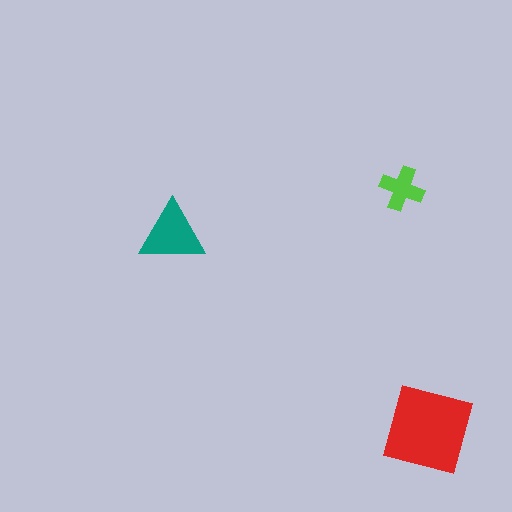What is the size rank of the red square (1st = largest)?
1st.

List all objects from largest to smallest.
The red square, the teal triangle, the lime cross.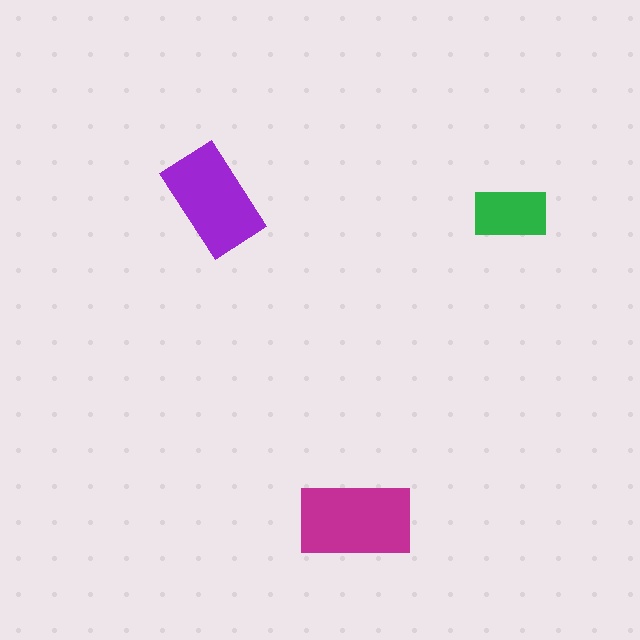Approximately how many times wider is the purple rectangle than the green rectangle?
About 1.5 times wider.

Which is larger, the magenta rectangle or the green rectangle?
The magenta one.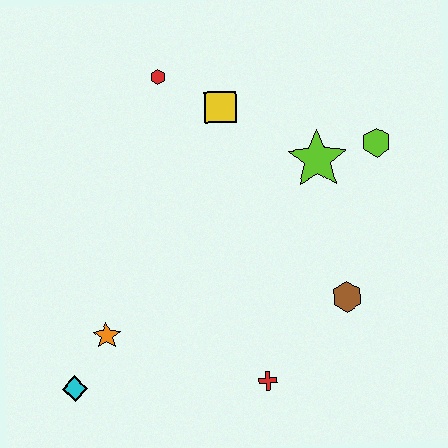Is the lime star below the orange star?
No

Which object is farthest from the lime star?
The cyan diamond is farthest from the lime star.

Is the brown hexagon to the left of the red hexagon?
No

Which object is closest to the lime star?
The lime hexagon is closest to the lime star.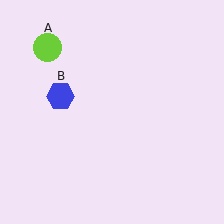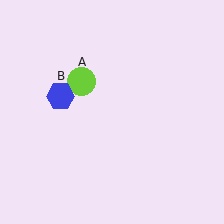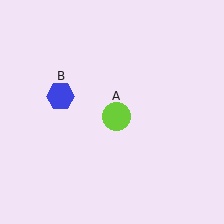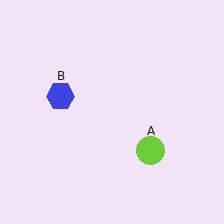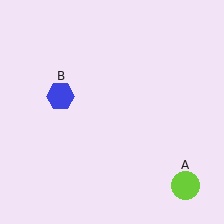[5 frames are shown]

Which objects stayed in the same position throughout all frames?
Blue hexagon (object B) remained stationary.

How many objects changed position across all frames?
1 object changed position: lime circle (object A).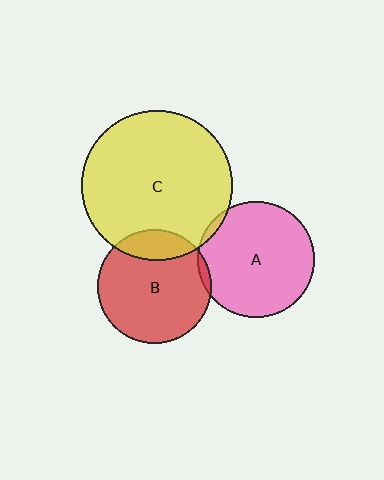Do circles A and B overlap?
Yes.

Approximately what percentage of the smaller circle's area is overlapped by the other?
Approximately 5%.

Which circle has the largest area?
Circle C (yellow).